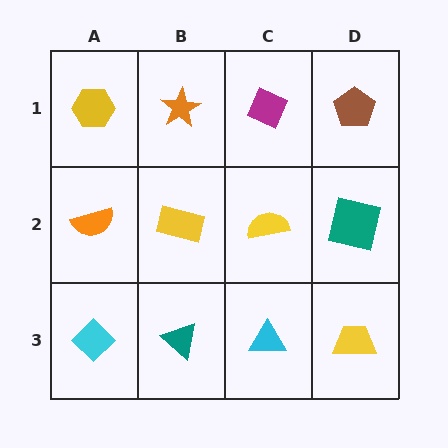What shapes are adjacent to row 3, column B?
A yellow rectangle (row 2, column B), a cyan diamond (row 3, column A), a cyan triangle (row 3, column C).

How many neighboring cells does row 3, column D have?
2.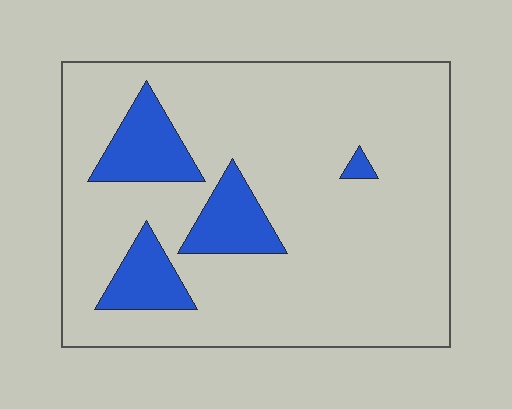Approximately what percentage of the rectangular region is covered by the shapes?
Approximately 15%.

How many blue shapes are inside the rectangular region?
4.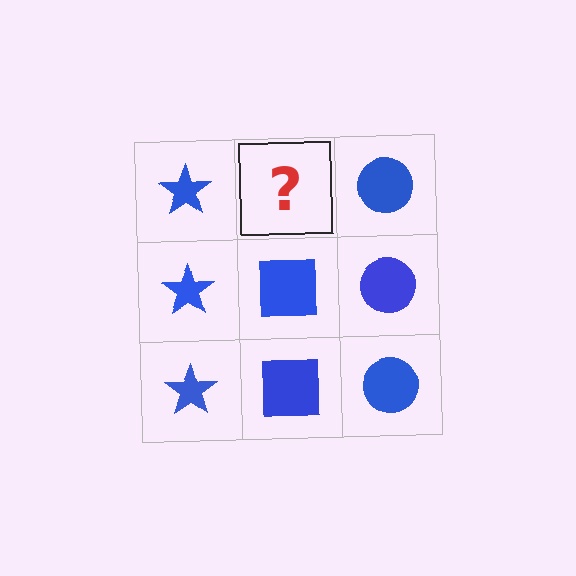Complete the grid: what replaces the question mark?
The question mark should be replaced with a blue square.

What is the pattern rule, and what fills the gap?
The rule is that each column has a consistent shape. The gap should be filled with a blue square.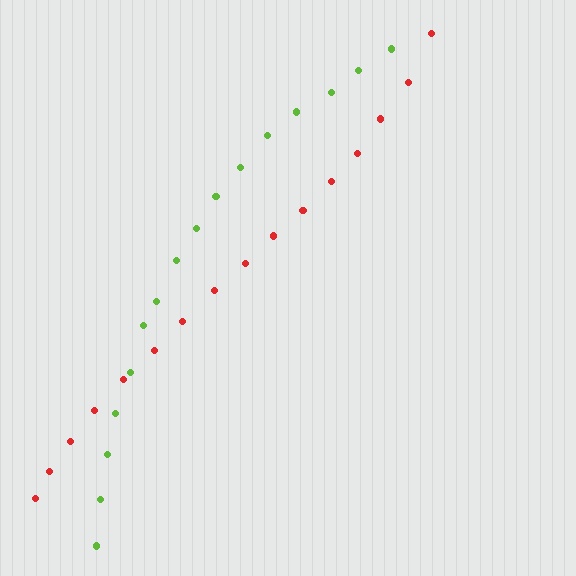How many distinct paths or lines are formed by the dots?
There are 2 distinct paths.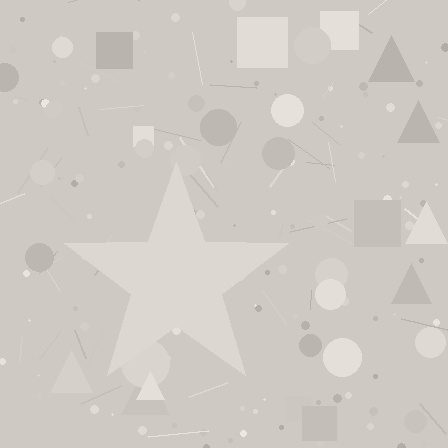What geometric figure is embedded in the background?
A star is embedded in the background.